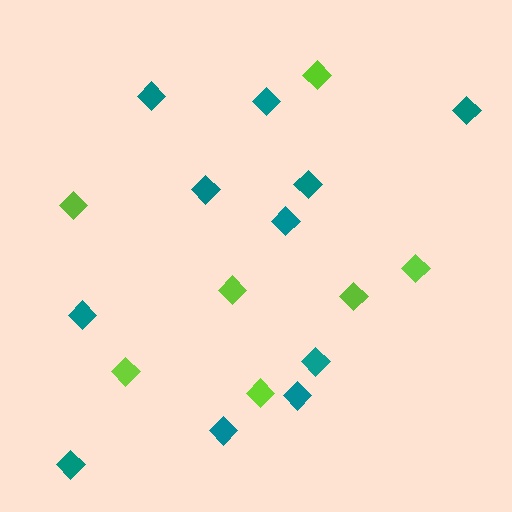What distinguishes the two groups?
There are 2 groups: one group of teal diamonds (11) and one group of lime diamonds (7).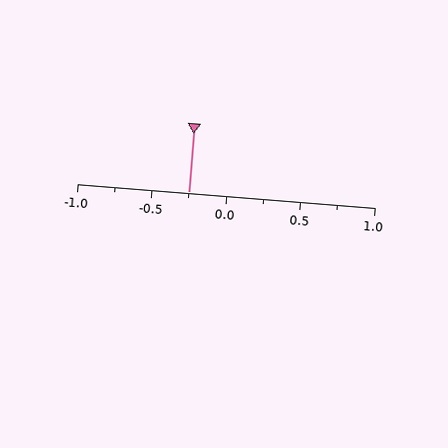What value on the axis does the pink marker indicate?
The marker indicates approximately -0.25.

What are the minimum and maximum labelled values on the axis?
The axis runs from -1.0 to 1.0.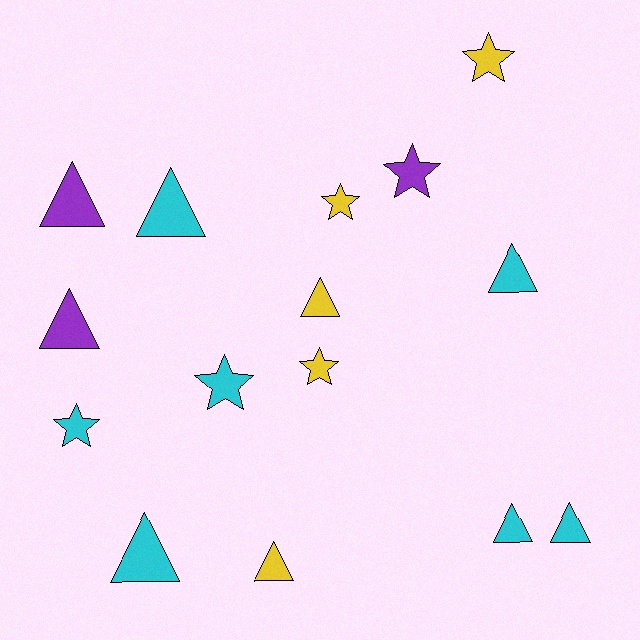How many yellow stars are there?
There are 3 yellow stars.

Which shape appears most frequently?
Triangle, with 9 objects.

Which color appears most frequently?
Cyan, with 7 objects.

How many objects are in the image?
There are 15 objects.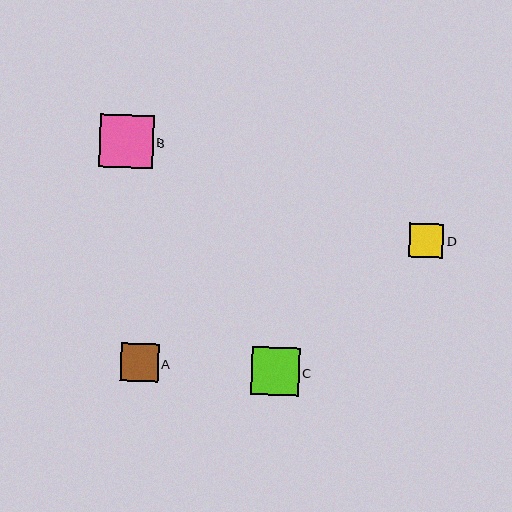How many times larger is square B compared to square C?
Square B is approximately 1.1 times the size of square C.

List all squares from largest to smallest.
From largest to smallest: B, C, A, D.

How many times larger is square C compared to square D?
Square C is approximately 1.4 times the size of square D.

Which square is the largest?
Square B is the largest with a size of approximately 53 pixels.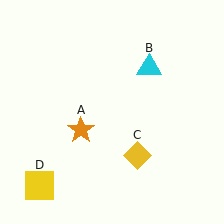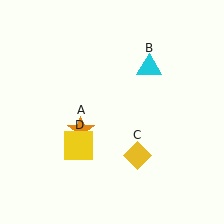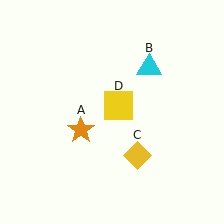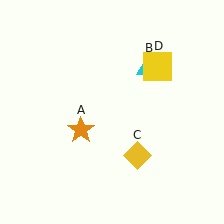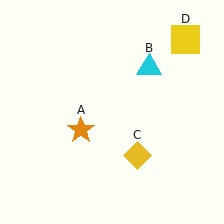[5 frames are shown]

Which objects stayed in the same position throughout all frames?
Orange star (object A) and cyan triangle (object B) and yellow diamond (object C) remained stationary.